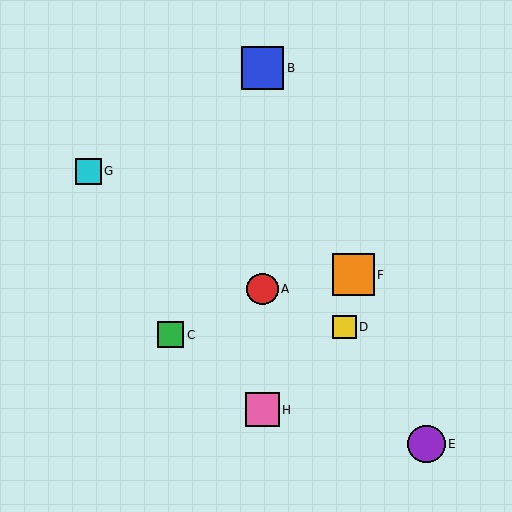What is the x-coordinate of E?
Object E is at x≈427.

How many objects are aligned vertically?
3 objects (A, B, H) are aligned vertically.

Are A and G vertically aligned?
No, A is at x≈262 and G is at x≈88.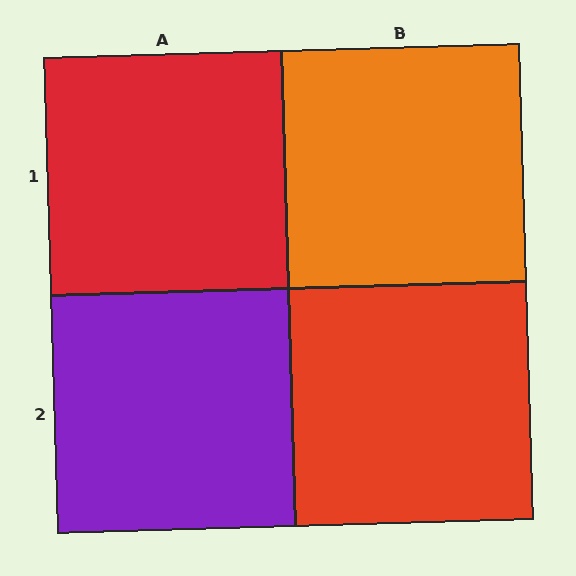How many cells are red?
2 cells are red.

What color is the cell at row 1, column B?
Orange.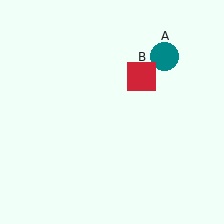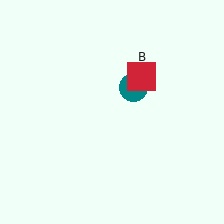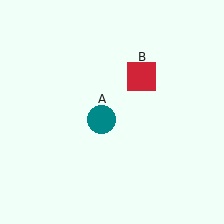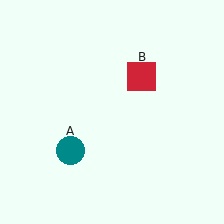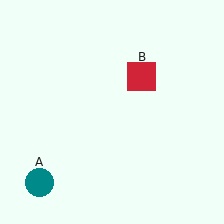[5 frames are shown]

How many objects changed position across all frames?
1 object changed position: teal circle (object A).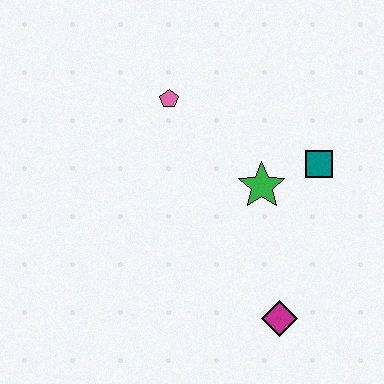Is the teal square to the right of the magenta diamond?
Yes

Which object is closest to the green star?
The teal square is closest to the green star.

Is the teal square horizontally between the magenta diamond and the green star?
No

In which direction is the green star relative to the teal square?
The green star is to the left of the teal square.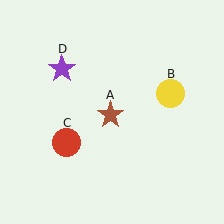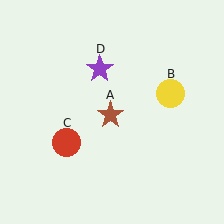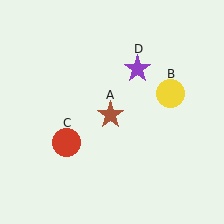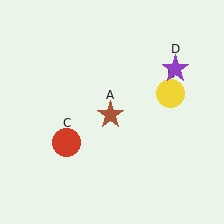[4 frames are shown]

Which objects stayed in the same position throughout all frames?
Brown star (object A) and yellow circle (object B) and red circle (object C) remained stationary.